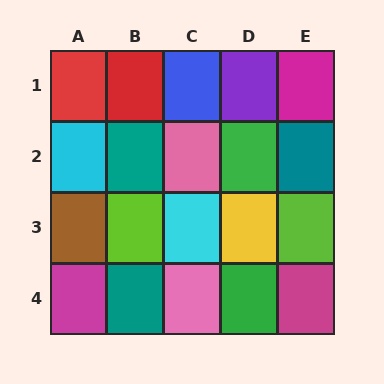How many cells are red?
2 cells are red.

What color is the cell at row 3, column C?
Cyan.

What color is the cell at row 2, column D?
Green.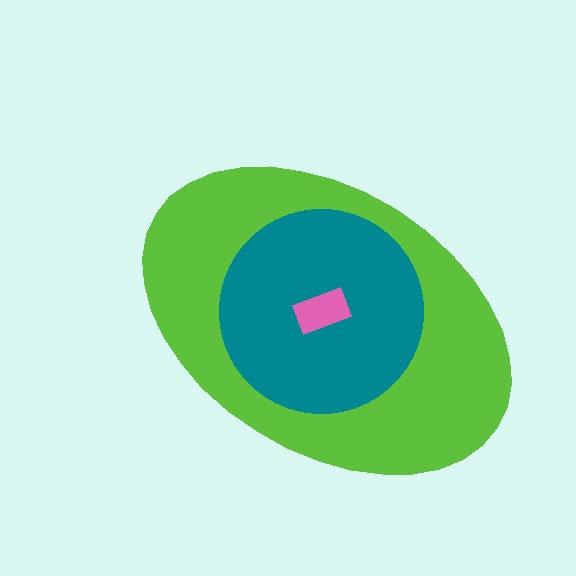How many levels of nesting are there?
3.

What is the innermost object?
The pink rectangle.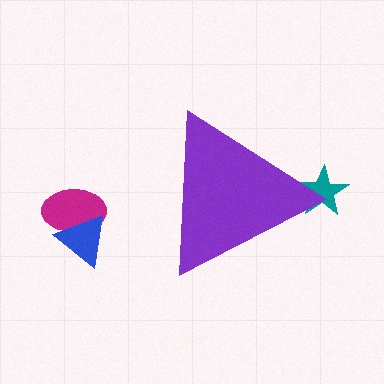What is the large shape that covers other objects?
A purple triangle.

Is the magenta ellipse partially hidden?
No, the magenta ellipse is fully visible.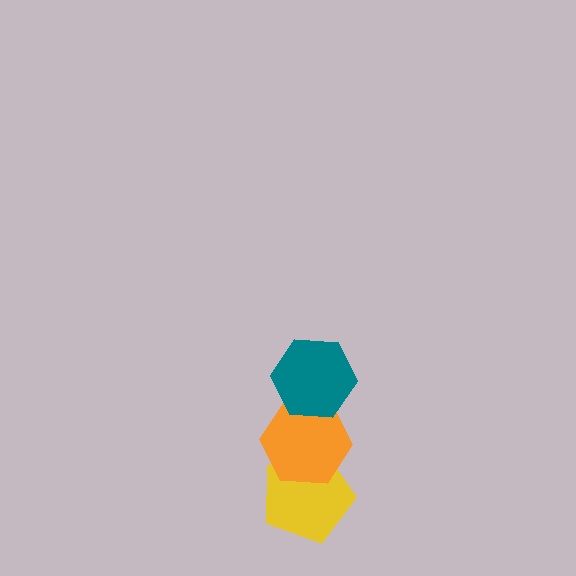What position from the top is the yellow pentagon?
The yellow pentagon is 3rd from the top.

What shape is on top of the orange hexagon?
The teal hexagon is on top of the orange hexagon.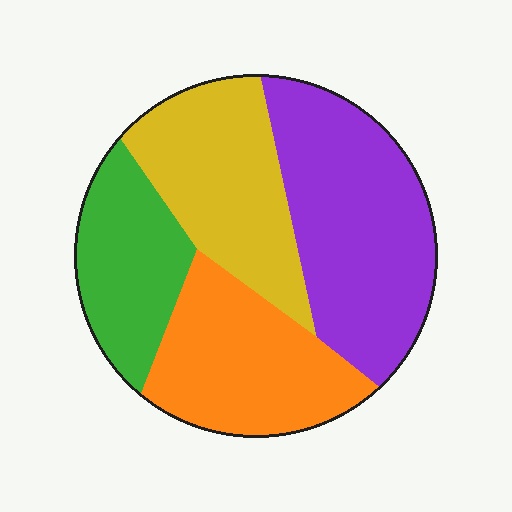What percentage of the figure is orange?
Orange takes up about one quarter (1/4) of the figure.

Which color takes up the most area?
Purple, at roughly 35%.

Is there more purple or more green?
Purple.